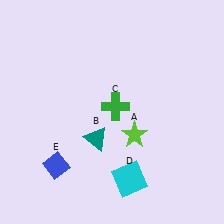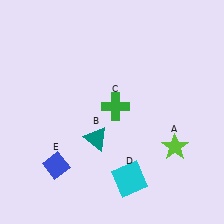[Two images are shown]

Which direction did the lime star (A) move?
The lime star (A) moved right.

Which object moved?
The lime star (A) moved right.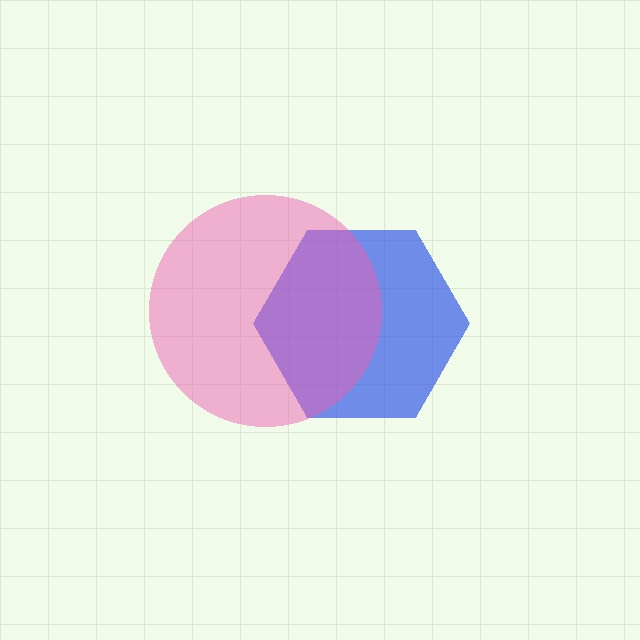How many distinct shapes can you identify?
There are 2 distinct shapes: a blue hexagon, a pink circle.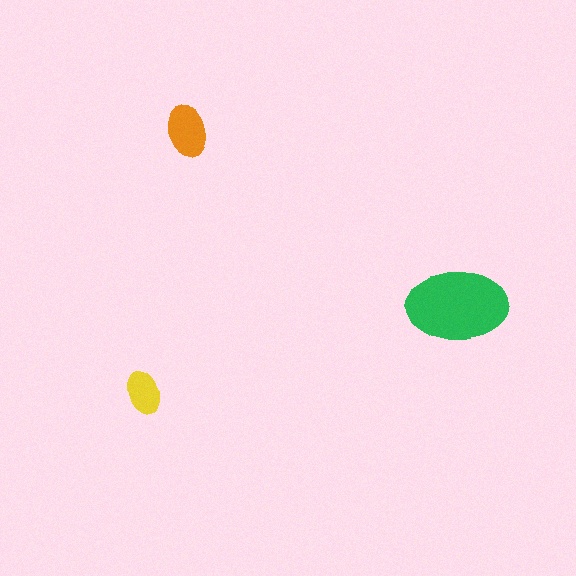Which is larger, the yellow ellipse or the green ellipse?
The green one.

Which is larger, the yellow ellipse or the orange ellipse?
The orange one.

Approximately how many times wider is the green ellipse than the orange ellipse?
About 2 times wider.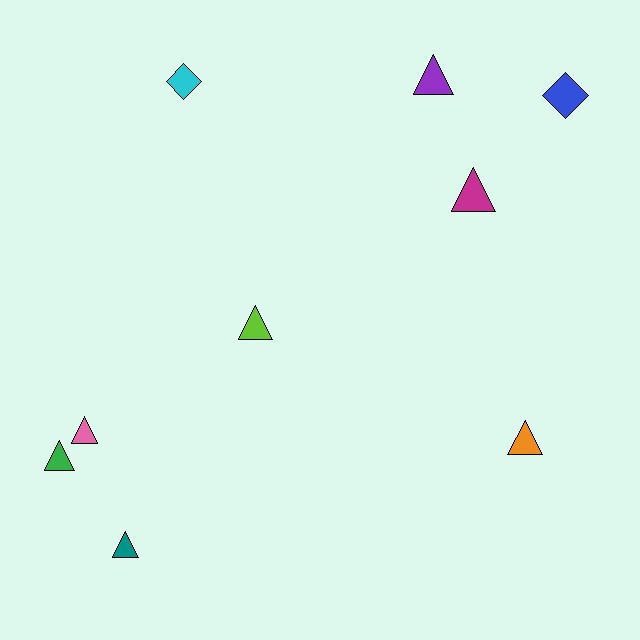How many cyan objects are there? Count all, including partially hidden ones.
There is 1 cyan object.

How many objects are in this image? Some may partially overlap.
There are 9 objects.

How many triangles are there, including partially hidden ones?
There are 7 triangles.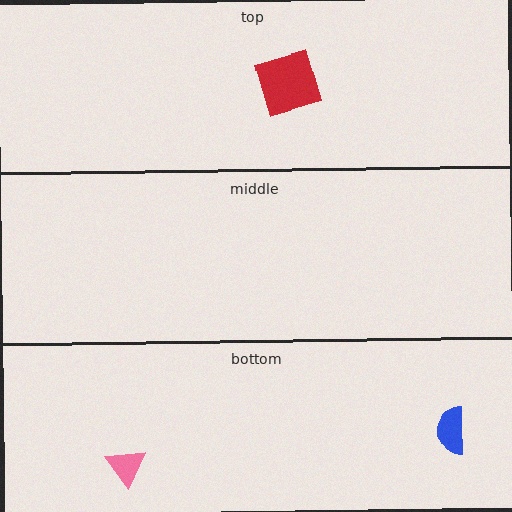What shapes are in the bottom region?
The pink triangle, the blue semicircle.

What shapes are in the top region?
The red square.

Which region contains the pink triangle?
The bottom region.